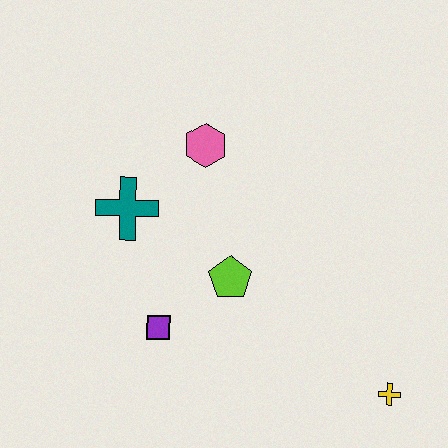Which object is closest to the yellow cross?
The lime pentagon is closest to the yellow cross.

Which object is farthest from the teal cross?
The yellow cross is farthest from the teal cross.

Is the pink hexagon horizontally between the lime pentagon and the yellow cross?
No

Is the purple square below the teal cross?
Yes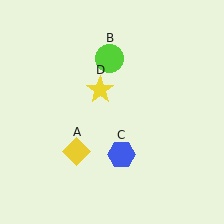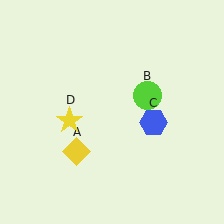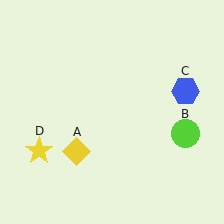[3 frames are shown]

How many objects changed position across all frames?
3 objects changed position: lime circle (object B), blue hexagon (object C), yellow star (object D).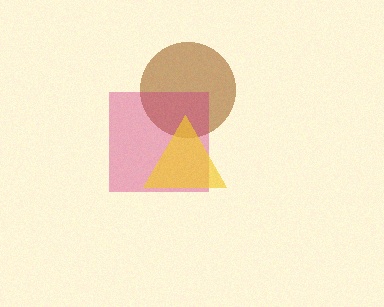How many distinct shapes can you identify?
There are 3 distinct shapes: a brown circle, a magenta square, a yellow triangle.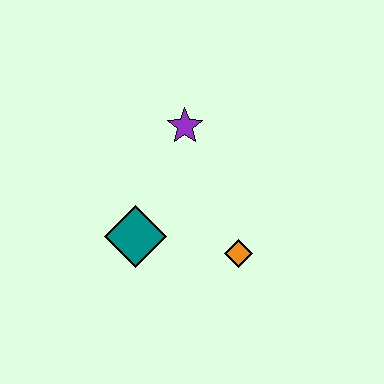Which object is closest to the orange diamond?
The teal diamond is closest to the orange diamond.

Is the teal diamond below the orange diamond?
No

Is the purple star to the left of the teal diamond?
No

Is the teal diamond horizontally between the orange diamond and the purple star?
No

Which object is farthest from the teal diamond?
The purple star is farthest from the teal diamond.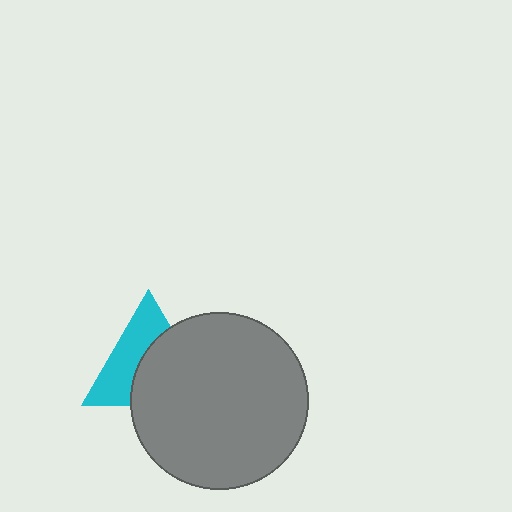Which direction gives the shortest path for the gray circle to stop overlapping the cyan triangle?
Moving toward the lower-right gives the shortest separation.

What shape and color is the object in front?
The object in front is a gray circle.